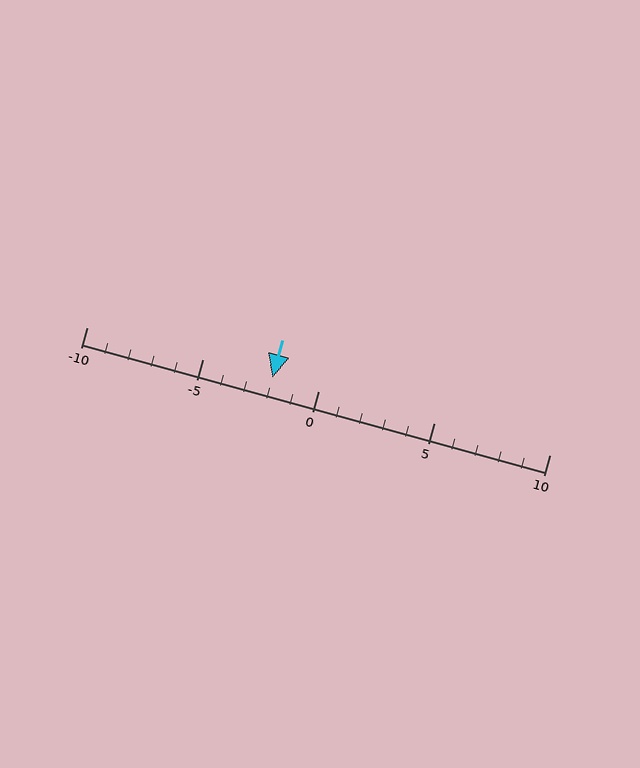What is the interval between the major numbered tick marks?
The major tick marks are spaced 5 units apart.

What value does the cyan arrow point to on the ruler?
The cyan arrow points to approximately -2.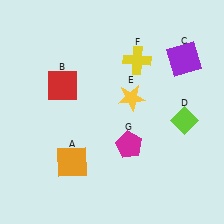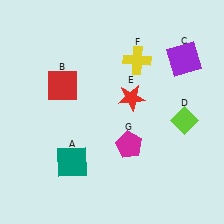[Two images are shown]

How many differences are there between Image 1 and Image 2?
There are 2 differences between the two images.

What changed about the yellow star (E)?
In Image 1, E is yellow. In Image 2, it changed to red.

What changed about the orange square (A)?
In Image 1, A is orange. In Image 2, it changed to teal.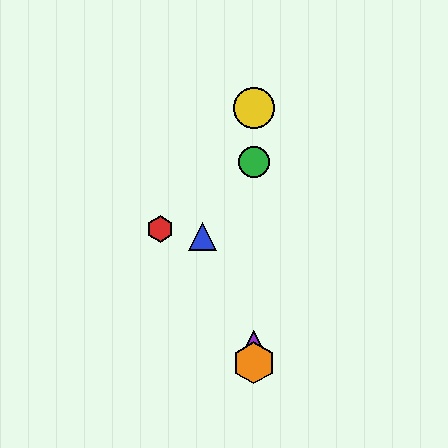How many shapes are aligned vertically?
4 shapes (the green circle, the yellow circle, the purple triangle, the orange hexagon) are aligned vertically.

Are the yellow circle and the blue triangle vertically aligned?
No, the yellow circle is at x≈254 and the blue triangle is at x≈202.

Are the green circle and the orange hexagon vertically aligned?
Yes, both are at x≈254.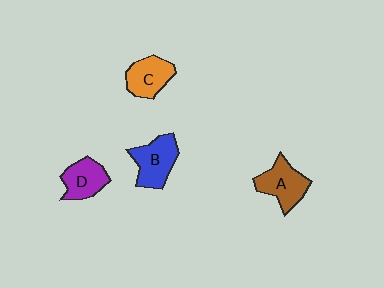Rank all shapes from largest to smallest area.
From largest to smallest: B (blue), A (brown), C (orange), D (purple).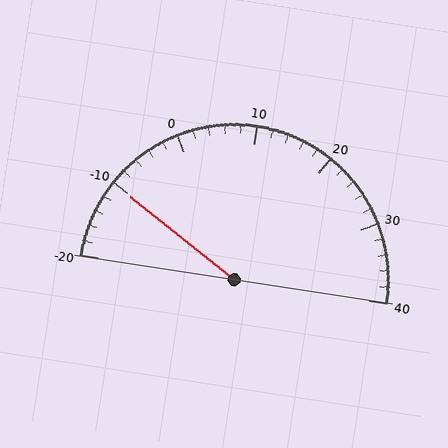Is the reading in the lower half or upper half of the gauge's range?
The reading is in the lower half of the range (-20 to 40).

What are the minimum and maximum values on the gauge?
The gauge ranges from -20 to 40.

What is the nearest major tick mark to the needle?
The nearest major tick mark is -10.